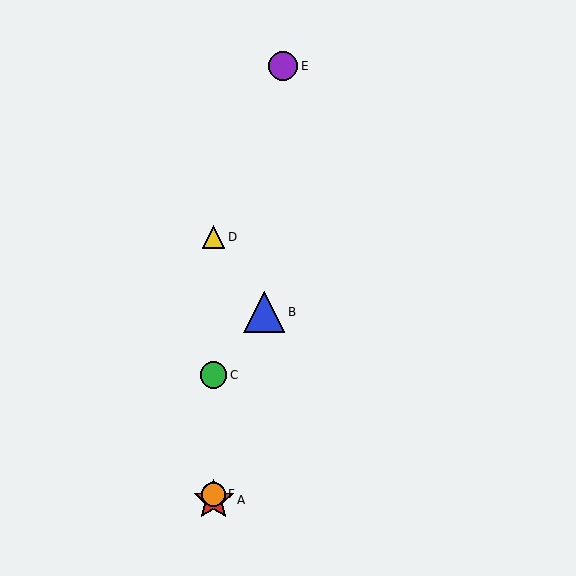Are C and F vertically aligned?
Yes, both are at x≈214.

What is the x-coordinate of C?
Object C is at x≈214.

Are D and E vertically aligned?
No, D is at x≈214 and E is at x≈283.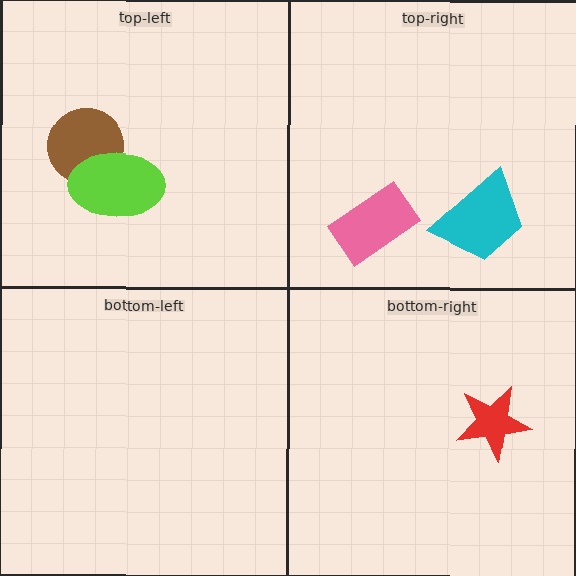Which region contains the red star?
The bottom-right region.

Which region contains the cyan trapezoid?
The top-right region.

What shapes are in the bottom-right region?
The red star.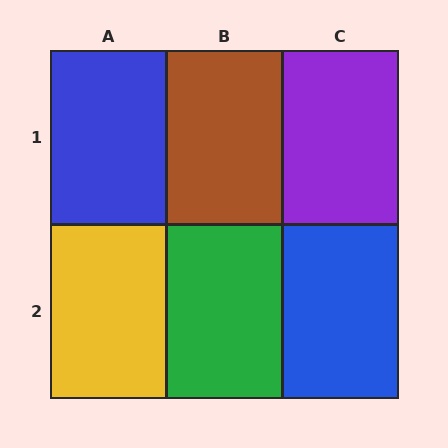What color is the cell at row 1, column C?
Purple.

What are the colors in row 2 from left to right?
Yellow, green, blue.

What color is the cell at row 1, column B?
Brown.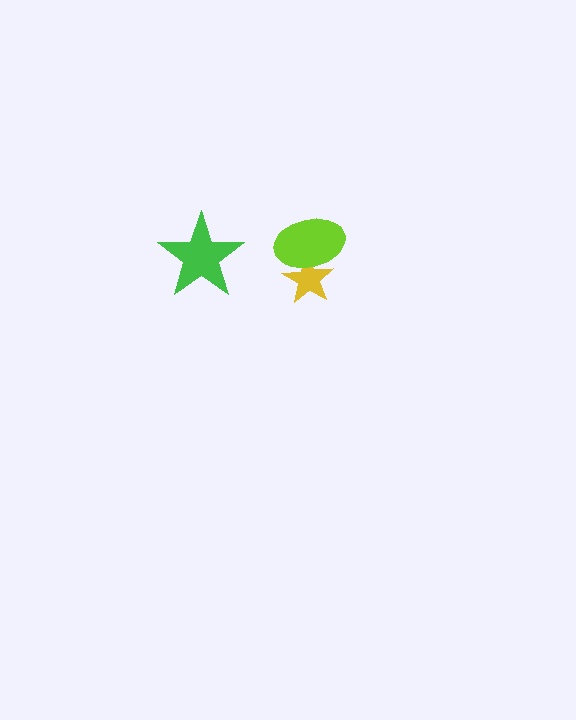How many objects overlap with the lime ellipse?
1 object overlaps with the lime ellipse.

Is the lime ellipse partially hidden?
No, no other shape covers it.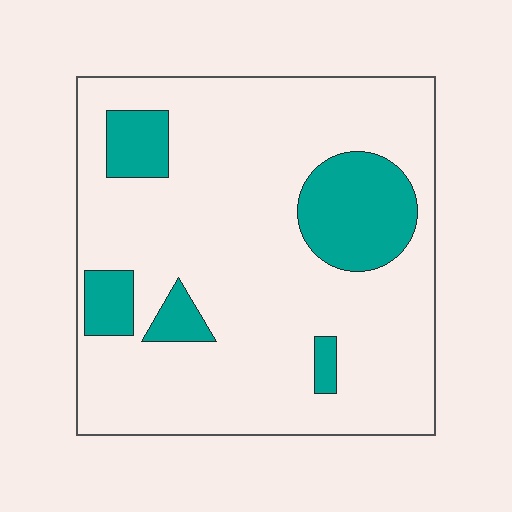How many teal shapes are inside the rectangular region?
5.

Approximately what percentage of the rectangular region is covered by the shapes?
Approximately 20%.